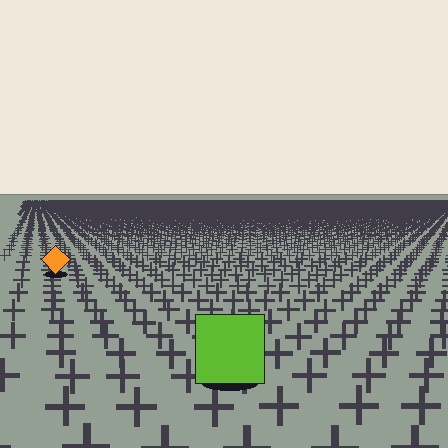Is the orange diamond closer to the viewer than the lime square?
No. The lime square is closer — you can tell from the texture gradient: the ground texture is coarser near it.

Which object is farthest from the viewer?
The orange diamond is farthest from the viewer. It appears smaller and the ground texture around it is denser.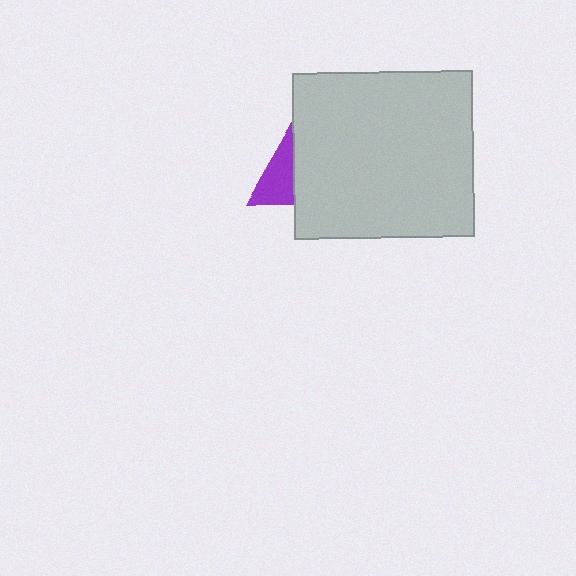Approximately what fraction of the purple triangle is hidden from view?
Roughly 62% of the purple triangle is hidden behind the light gray rectangle.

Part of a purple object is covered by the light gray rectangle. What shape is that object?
It is a triangle.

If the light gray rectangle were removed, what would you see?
You would see the complete purple triangle.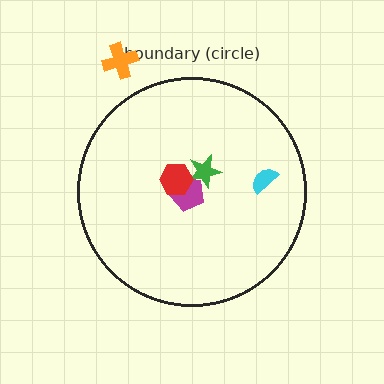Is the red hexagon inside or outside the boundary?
Inside.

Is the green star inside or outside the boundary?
Inside.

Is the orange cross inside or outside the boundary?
Outside.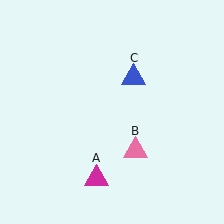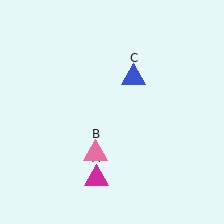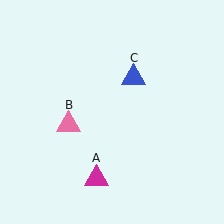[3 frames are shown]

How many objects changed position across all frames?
1 object changed position: pink triangle (object B).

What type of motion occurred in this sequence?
The pink triangle (object B) rotated clockwise around the center of the scene.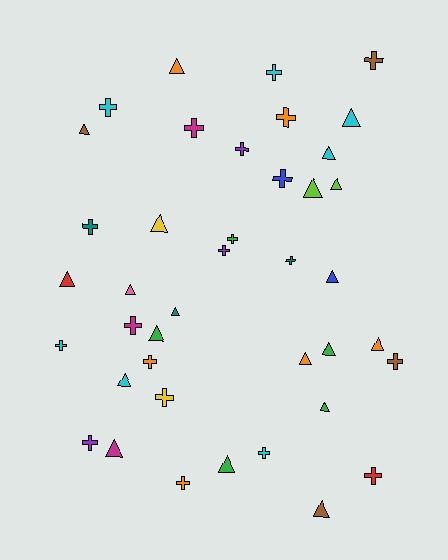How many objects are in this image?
There are 40 objects.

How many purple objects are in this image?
There are 3 purple objects.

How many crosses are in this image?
There are 20 crosses.